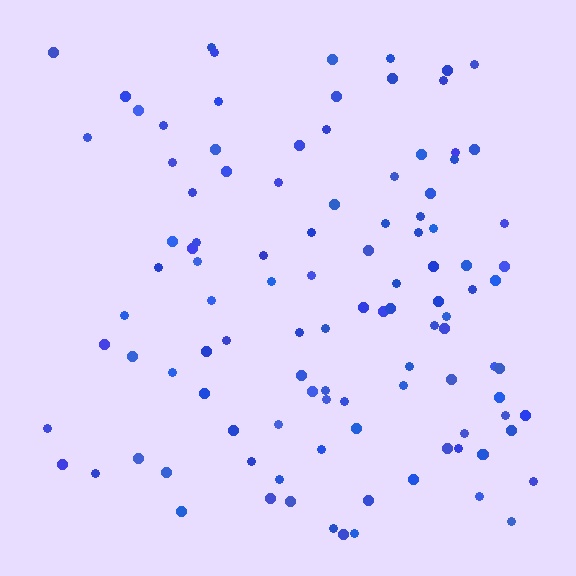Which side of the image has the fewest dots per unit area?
The left.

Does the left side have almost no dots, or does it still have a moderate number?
Still a moderate number, just noticeably fewer than the right.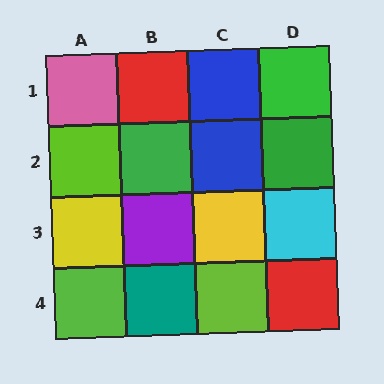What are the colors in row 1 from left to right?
Pink, red, blue, green.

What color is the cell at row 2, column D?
Green.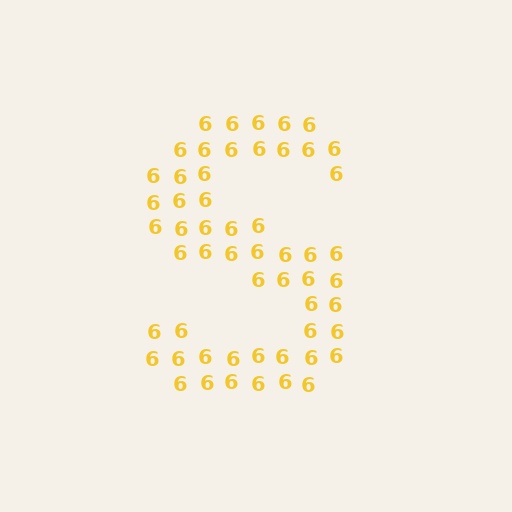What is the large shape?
The large shape is the letter S.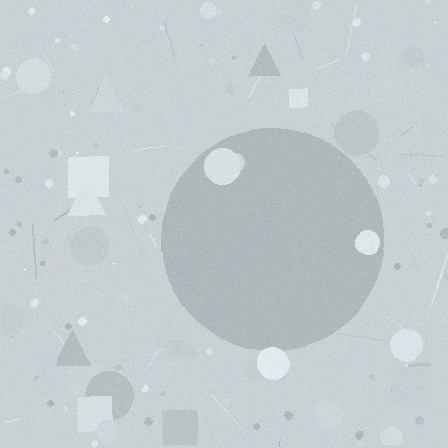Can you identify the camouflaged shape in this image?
The camouflaged shape is a circle.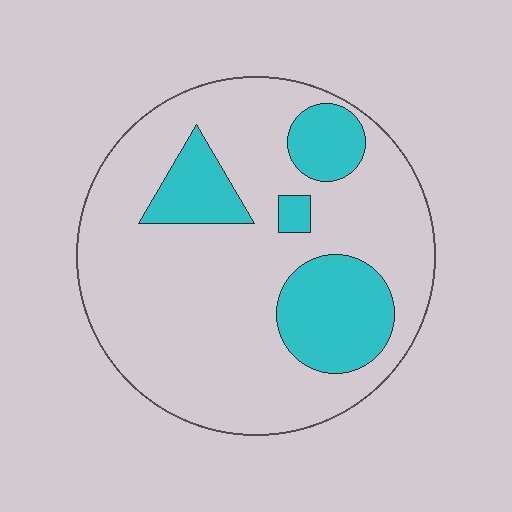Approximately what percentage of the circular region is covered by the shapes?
Approximately 25%.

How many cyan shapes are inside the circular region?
4.